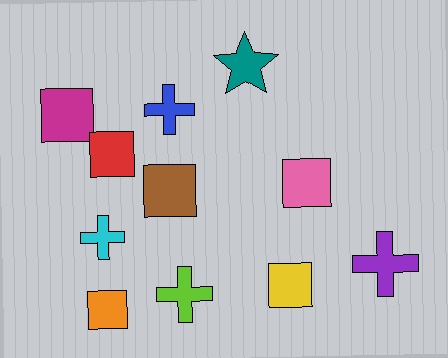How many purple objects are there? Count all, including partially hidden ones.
There is 1 purple object.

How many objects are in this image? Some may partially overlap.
There are 11 objects.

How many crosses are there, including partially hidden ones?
There are 4 crosses.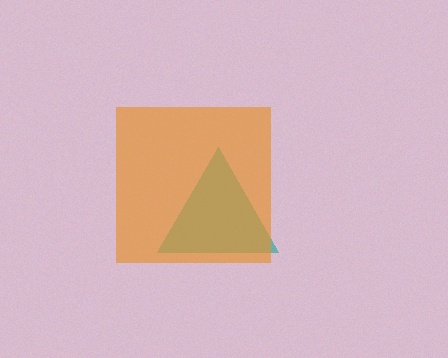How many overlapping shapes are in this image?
There are 2 overlapping shapes in the image.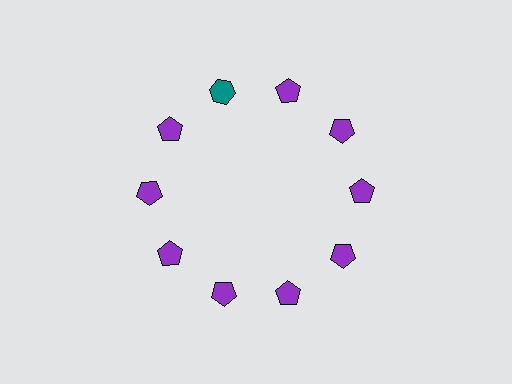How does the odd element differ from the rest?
It differs in both color (teal instead of purple) and shape (hexagon instead of pentagon).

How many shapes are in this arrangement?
There are 10 shapes arranged in a ring pattern.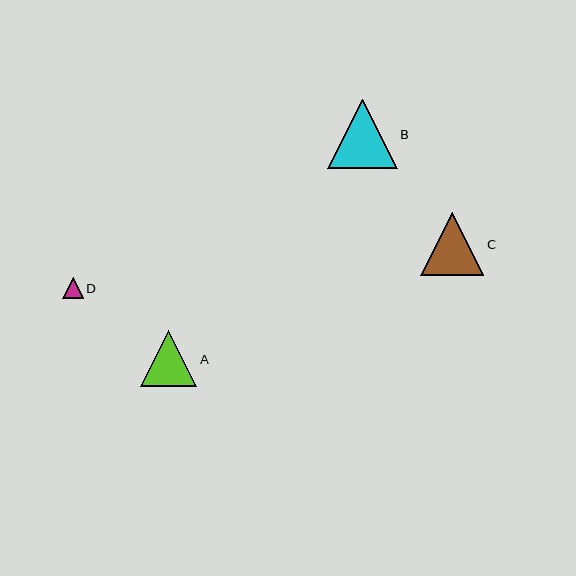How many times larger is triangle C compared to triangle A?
Triangle C is approximately 1.1 times the size of triangle A.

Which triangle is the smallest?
Triangle D is the smallest with a size of approximately 21 pixels.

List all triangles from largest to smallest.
From largest to smallest: B, C, A, D.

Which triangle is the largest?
Triangle B is the largest with a size of approximately 69 pixels.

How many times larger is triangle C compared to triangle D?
Triangle C is approximately 3.1 times the size of triangle D.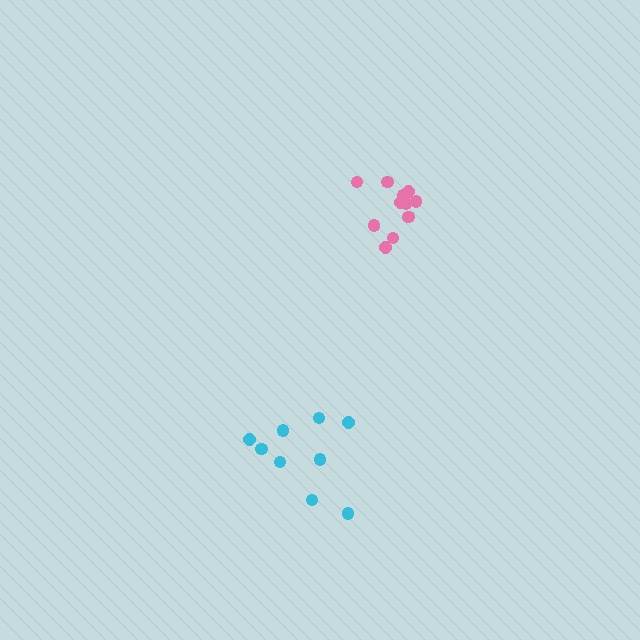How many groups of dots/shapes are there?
There are 2 groups.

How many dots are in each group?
Group 1: 11 dots, Group 2: 9 dots (20 total).